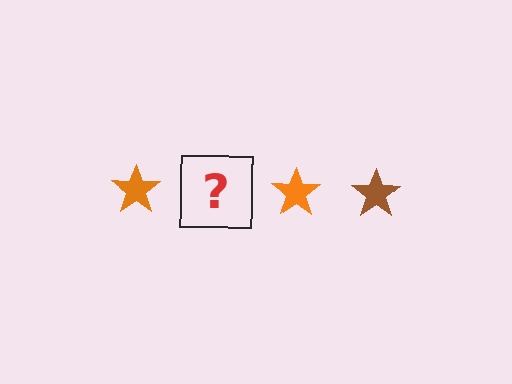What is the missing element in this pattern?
The missing element is a brown star.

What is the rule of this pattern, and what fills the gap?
The rule is that the pattern cycles through orange, brown stars. The gap should be filled with a brown star.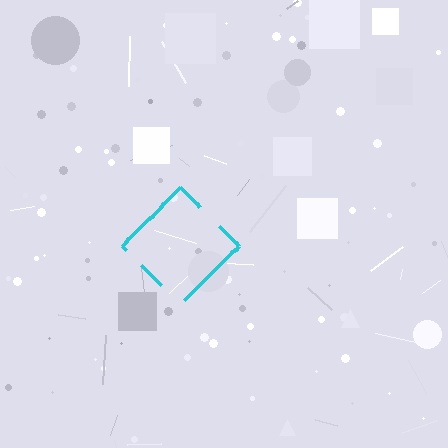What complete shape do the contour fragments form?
The contour fragments form a diamond.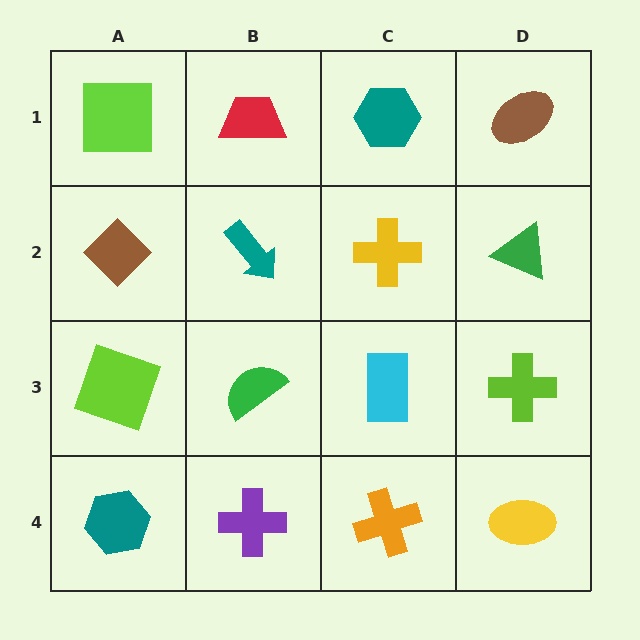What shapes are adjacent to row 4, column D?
A lime cross (row 3, column D), an orange cross (row 4, column C).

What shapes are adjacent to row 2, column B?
A red trapezoid (row 1, column B), a green semicircle (row 3, column B), a brown diamond (row 2, column A), a yellow cross (row 2, column C).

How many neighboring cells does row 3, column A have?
3.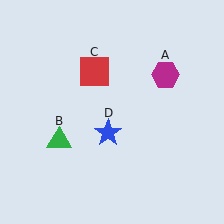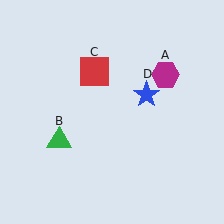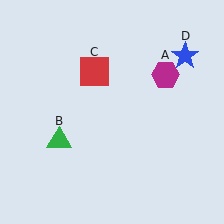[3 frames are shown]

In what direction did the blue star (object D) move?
The blue star (object D) moved up and to the right.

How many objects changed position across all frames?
1 object changed position: blue star (object D).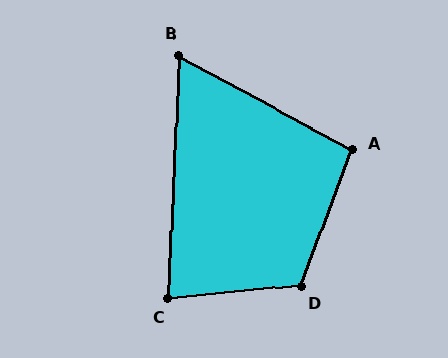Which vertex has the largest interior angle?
D, at approximately 116 degrees.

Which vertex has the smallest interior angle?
B, at approximately 64 degrees.